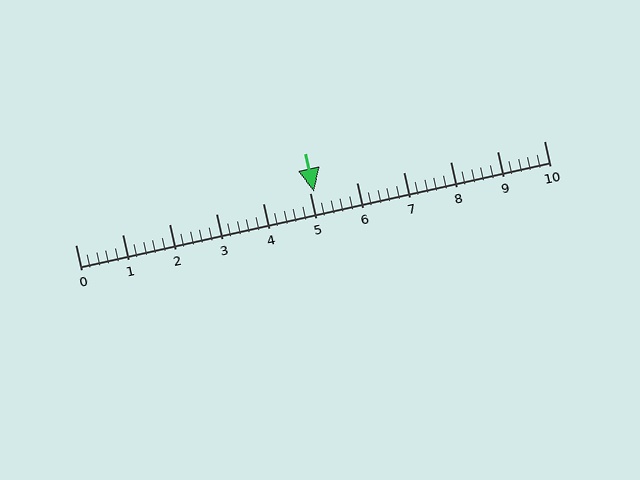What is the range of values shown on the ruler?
The ruler shows values from 0 to 10.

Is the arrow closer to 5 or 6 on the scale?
The arrow is closer to 5.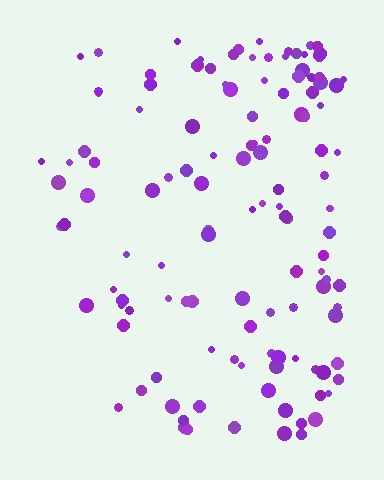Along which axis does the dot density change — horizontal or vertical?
Horizontal.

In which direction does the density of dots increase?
From left to right, with the right side densest.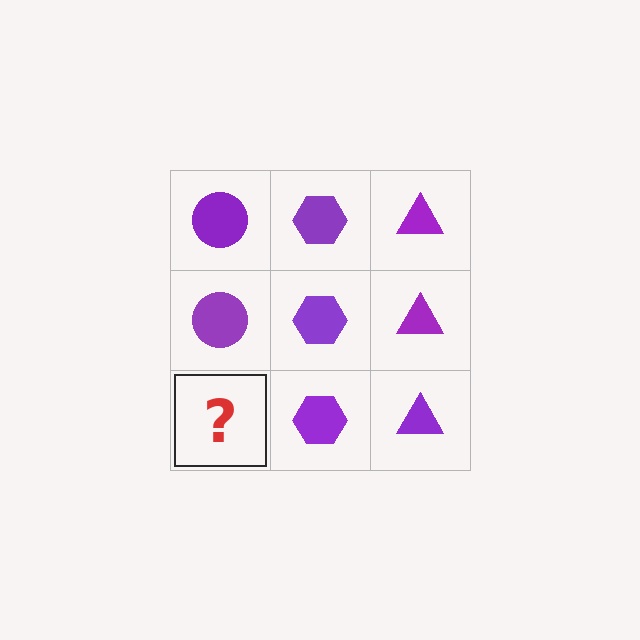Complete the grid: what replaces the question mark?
The question mark should be replaced with a purple circle.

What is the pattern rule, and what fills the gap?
The rule is that each column has a consistent shape. The gap should be filled with a purple circle.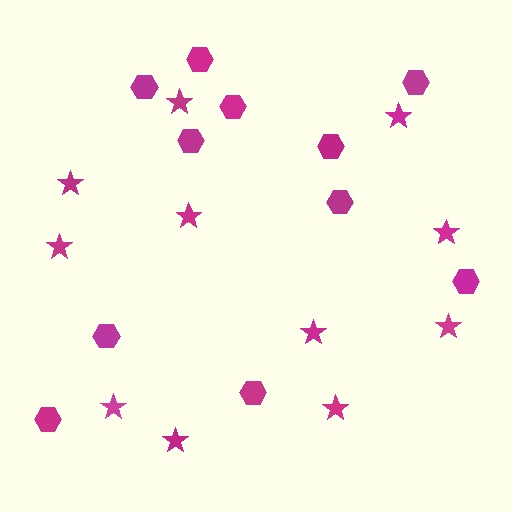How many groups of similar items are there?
There are 2 groups: one group of hexagons (11) and one group of stars (11).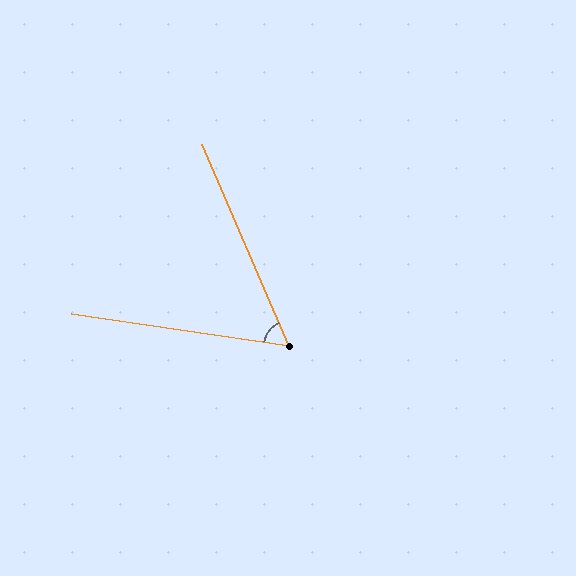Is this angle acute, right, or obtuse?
It is acute.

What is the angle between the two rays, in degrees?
Approximately 59 degrees.